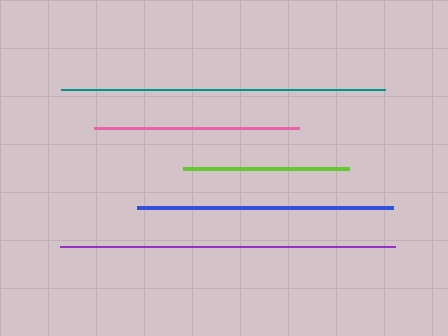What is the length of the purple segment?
The purple segment is approximately 335 pixels long.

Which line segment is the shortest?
The lime line is the shortest at approximately 166 pixels.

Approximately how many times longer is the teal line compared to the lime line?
The teal line is approximately 2.0 times the length of the lime line.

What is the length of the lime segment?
The lime segment is approximately 166 pixels long.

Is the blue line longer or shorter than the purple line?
The purple line is longer than the blue line.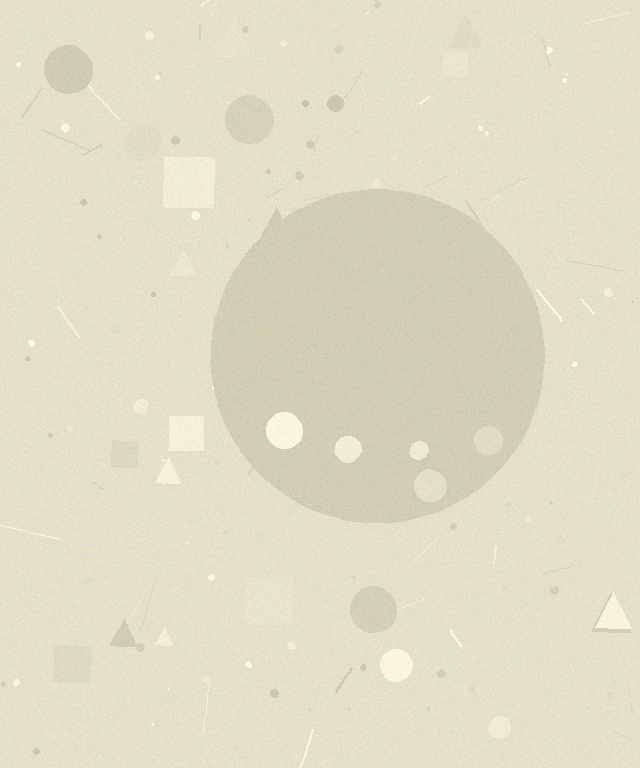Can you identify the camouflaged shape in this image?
The camouflaged shape is a circle.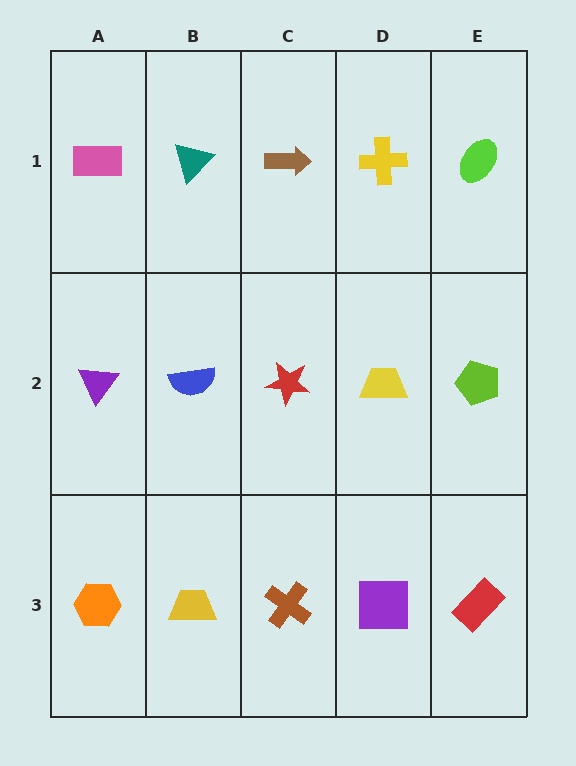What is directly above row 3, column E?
A lime pentagon.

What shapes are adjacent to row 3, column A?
A purple triangle (row 2, column A), a yellow trapezoid (row 3, column B).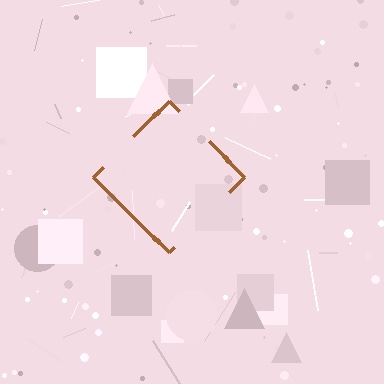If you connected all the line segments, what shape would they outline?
They would outline a diamond.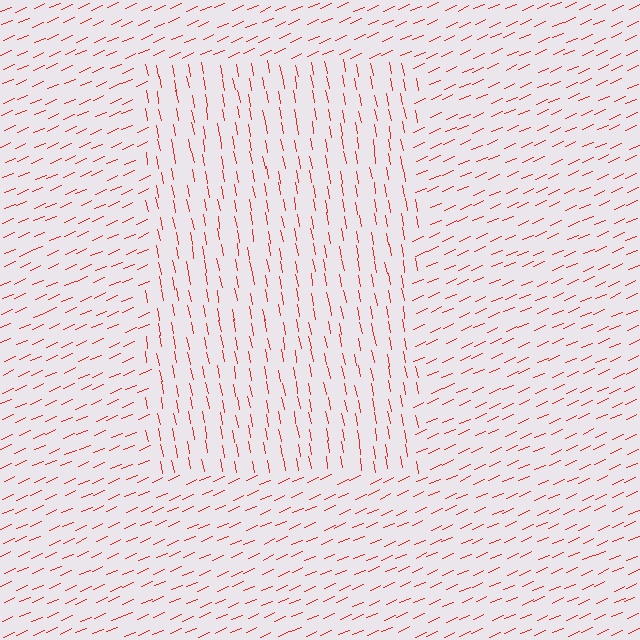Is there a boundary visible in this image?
Yes, there is a texture boundary formed by a change in line orientation.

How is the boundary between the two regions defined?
The boundary is defined purely by a change in line orientation (approximately 77 degrees difference). All lines are the same color and thickness.